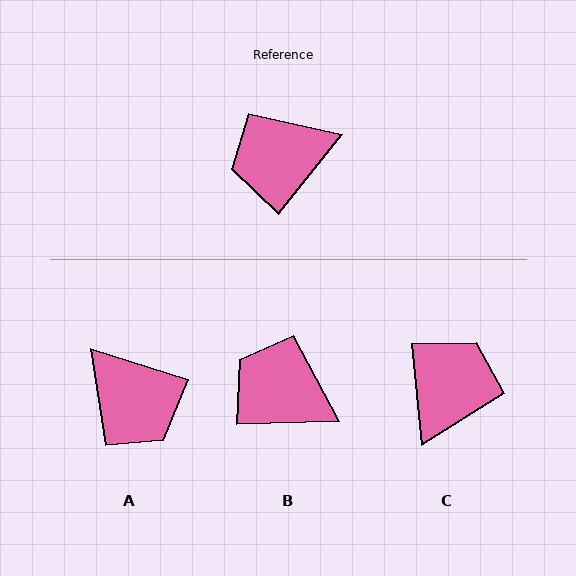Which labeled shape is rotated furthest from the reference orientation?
C, about 135 degrees away.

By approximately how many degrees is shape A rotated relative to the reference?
Approximately 112 degrees counter-clockwise.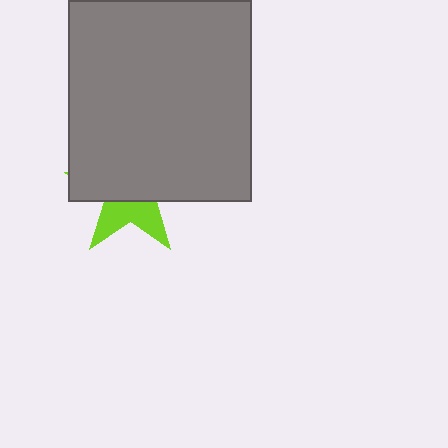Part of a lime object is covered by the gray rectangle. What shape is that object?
It is a star.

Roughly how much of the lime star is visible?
A small part of it is visible (roughly 37%).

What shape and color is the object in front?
The object in front is a gray rectangle.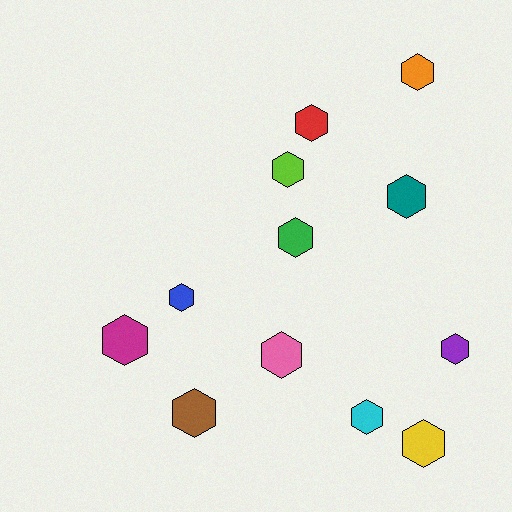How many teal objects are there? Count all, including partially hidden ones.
There is 1 teal object.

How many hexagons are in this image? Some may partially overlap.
There are 12 hexagons.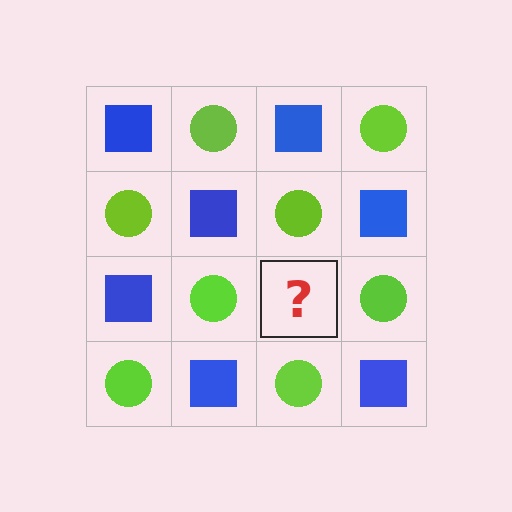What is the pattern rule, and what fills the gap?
The rule is that it alternates blue square and lime circle in a checkerboard pattern. The gap should be filled with a blue square.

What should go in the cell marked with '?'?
The missing cell should contain a blue square.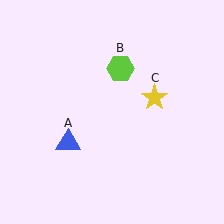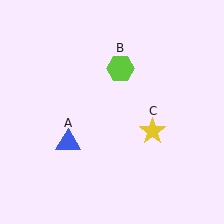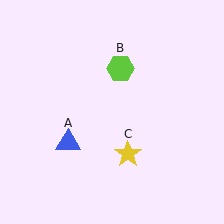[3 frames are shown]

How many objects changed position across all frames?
1 object changed position: yellow star (object C).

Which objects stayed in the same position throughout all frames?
Blue triangle (object A) and lime hexagon (object B) remained stationary.